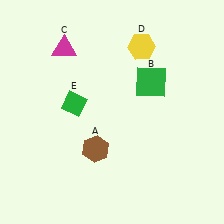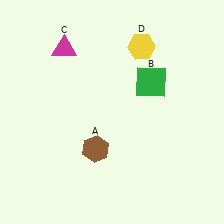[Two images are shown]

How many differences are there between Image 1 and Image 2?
There is 1 difference between the two images.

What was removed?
The green diamond (E) was removed in Image 2.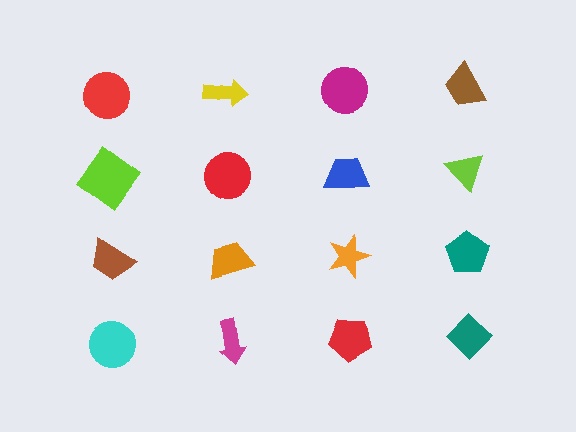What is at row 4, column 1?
A cyan circle.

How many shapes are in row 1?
4 shapes.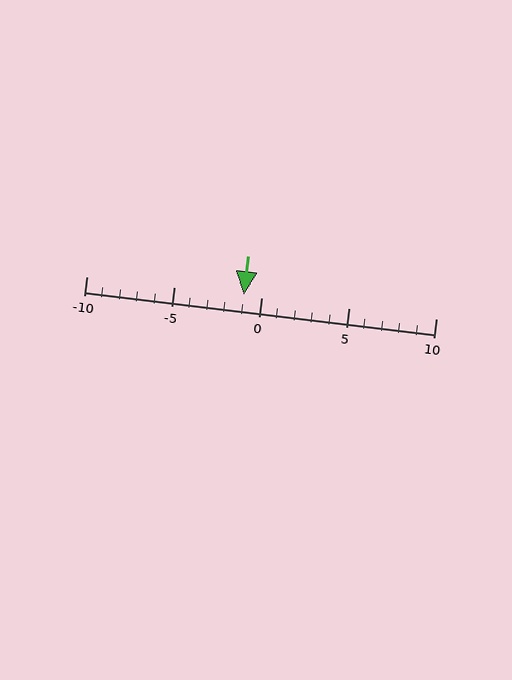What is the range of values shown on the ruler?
The ruler shows values from -10 to 10.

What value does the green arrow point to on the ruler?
The green arrow points to approximately -1.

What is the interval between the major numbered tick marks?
The major tick marks are spaced 5 units apart.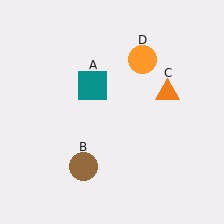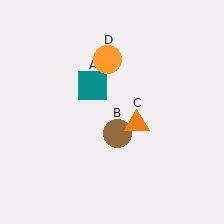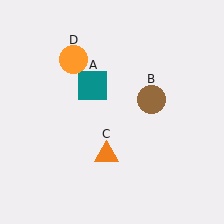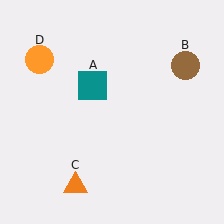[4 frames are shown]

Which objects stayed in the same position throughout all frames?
Teal square (object A) remained stationary.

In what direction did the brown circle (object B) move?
The brown circle (object B) moved up and to the right.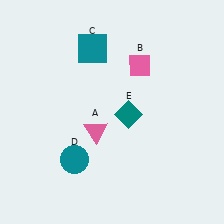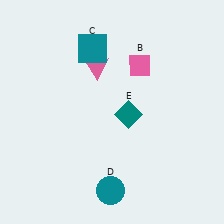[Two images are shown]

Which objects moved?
The objects that moved are: the pink triangle (A), the teal circle (D).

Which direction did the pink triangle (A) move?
The pink triangle (A) moved up.